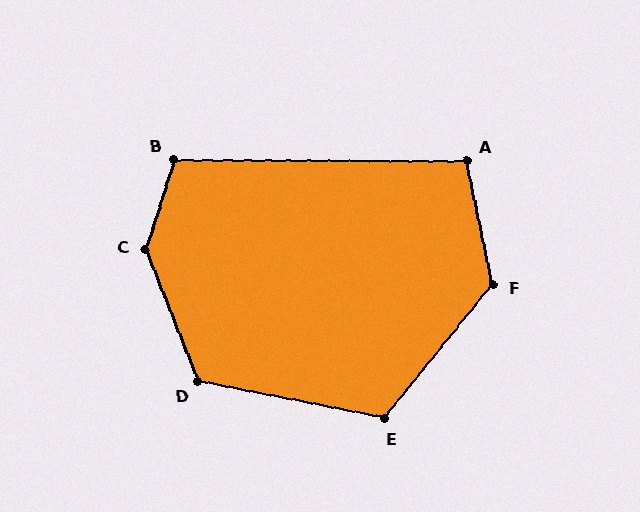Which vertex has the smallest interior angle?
A, at approximately 102 degrees.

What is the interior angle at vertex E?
Approximately 118 degrees (obtuse).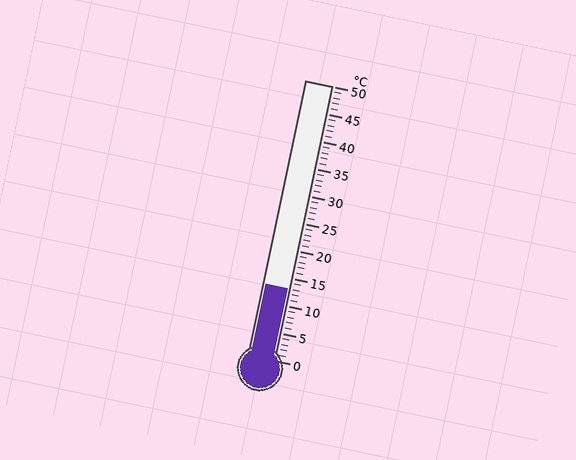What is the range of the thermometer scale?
The thermometer scale ranges from 0°C to 50°C.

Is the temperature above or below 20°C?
The temperature is below 20°C.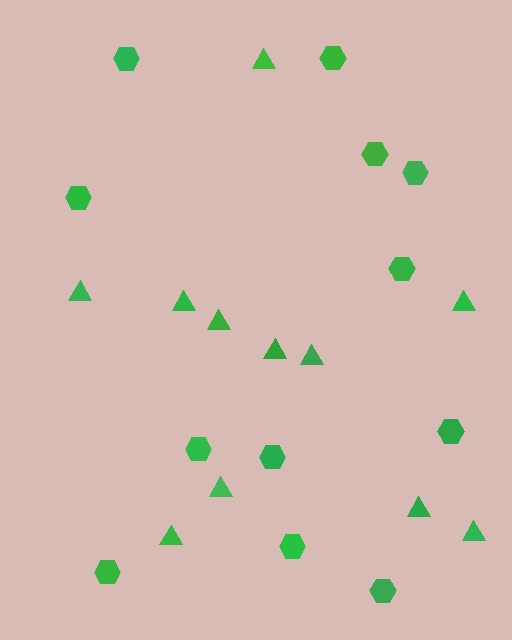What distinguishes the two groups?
There are 2 groups: one group of hexagons (12) and one group of triangles (11).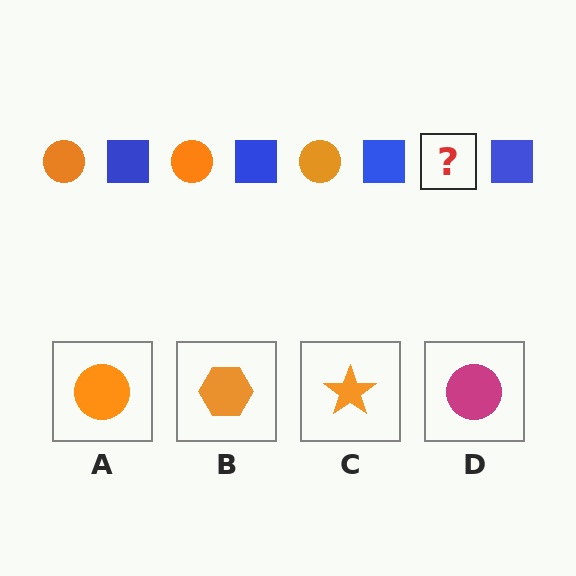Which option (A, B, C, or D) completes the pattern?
A.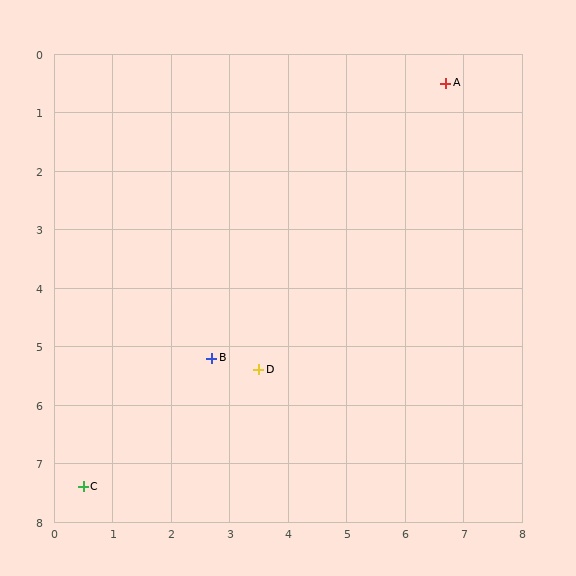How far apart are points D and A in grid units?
Points D and A are about 5.9 grid units apart.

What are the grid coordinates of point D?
Point D is at approximately (3.5, 5.4).